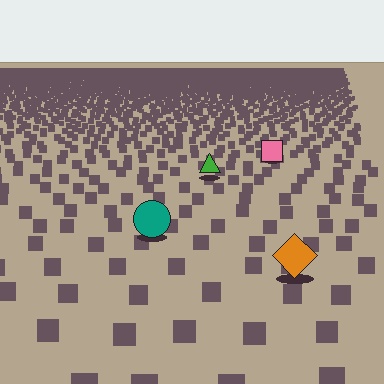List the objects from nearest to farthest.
From nearest to farthest: the orange diamond, the teal circle, the green triangle, the pink square.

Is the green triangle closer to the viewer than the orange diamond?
No. The orange diamond is closer — you can tell from the texture gradient: the ground texture is coarser near it.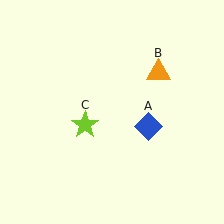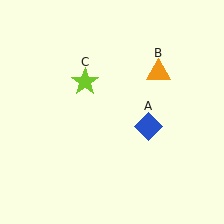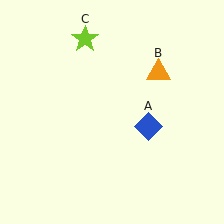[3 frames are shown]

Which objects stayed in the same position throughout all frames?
Blue diamond (object A) and orange triangle (object B) remained stationary.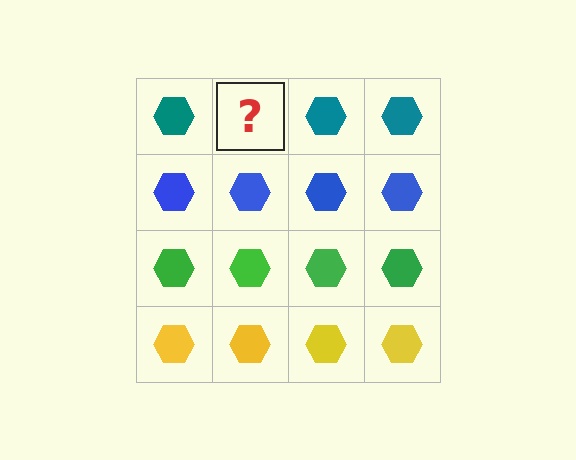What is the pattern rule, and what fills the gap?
The rule is that each row has a consistent color. The gap should be filled with a teal hexagon.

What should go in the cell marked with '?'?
The missing cell should contain a teal hexagon.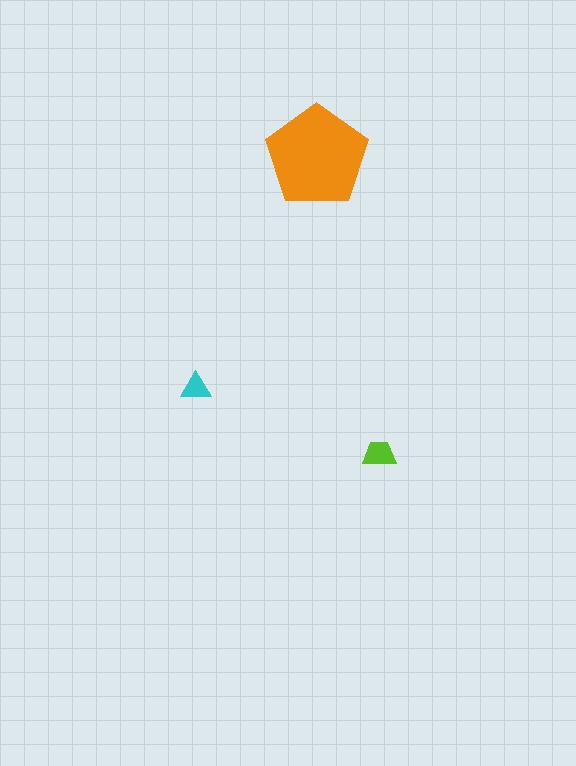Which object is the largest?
The orange pentagon.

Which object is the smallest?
The cyan triangle.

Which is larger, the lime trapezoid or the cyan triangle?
The lime trapezoid.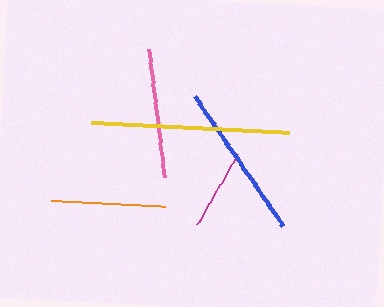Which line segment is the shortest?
The magenta line is the shortest at approximately 81 pixels.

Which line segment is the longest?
The yellow line is the longest at approximately 198 pixels.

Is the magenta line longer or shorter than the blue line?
The blue line is longer than the magenta line.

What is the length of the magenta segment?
The magenta segment is approximately 81 pixels long.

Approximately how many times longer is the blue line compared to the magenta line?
The blue line is approximately 1.9 times the length of the magenta line.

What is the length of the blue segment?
The blue segment is approximately 157 pixels long.